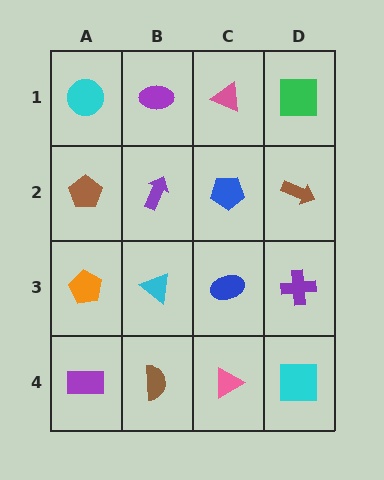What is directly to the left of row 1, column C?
A purple ellipse.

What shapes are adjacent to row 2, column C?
A pink triangle (row 1, column C), a blue ellipse (row 3, column C), a purple arrow (row 2, column B), a brown arrow (row 2, column D).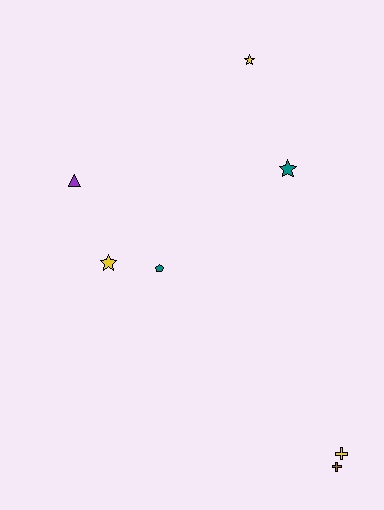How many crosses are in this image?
There are 2 crosses.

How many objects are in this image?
There are 7 objects.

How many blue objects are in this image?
There are no blue objects.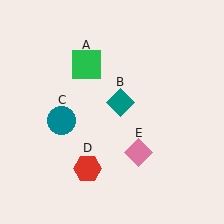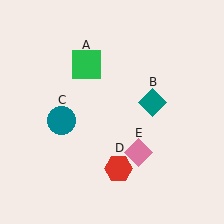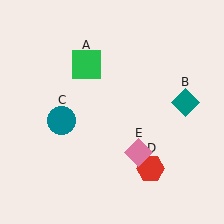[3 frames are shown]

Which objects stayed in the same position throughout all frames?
Green square (object A) and teal circle (object C) and pink diamond (object E) remained stationary.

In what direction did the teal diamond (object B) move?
The teal diamond (object B) moved right.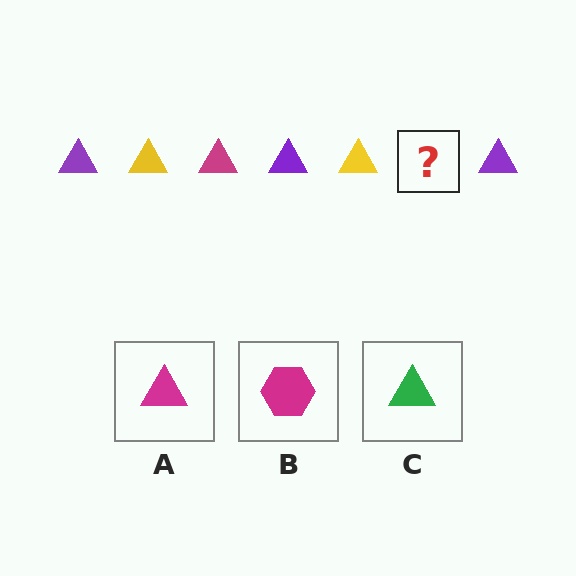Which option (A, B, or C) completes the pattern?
A.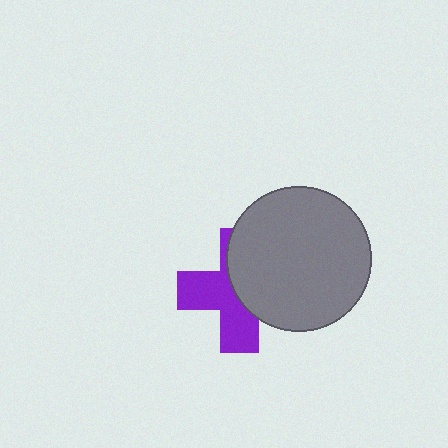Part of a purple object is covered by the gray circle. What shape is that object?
It is a cross.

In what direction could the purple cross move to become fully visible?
The purple cross could move left. That would shift it out from behind the gray circle entirely.